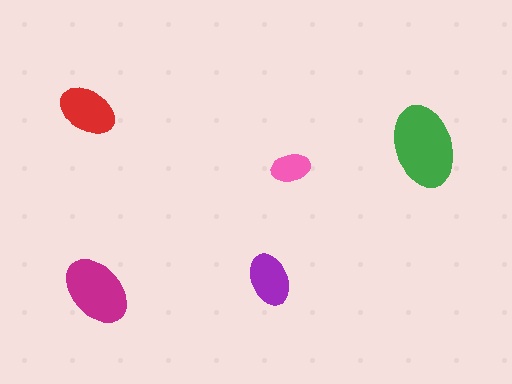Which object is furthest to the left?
The red ellipse is leftmost.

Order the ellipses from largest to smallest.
the green one, the magenta one, the red one, the purple one, the pink one.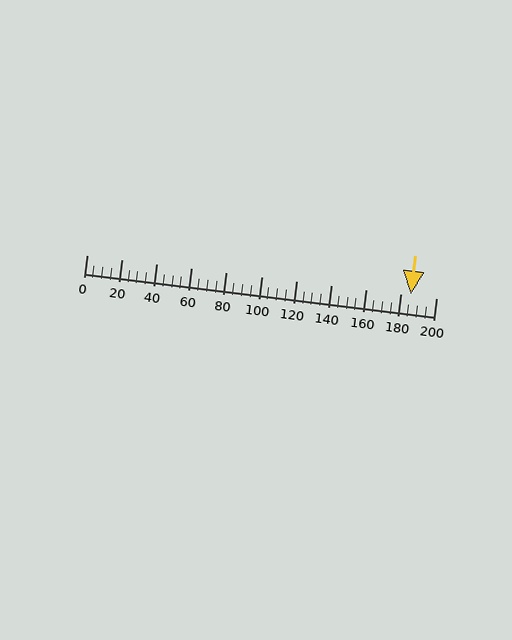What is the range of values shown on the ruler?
The ruler shows values from 0 to 200.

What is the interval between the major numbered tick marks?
The major tick marks are spaced 20 units apart.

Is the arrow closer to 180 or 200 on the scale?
The arrow is closer to 180.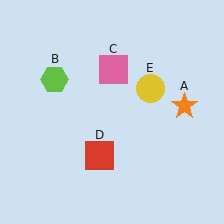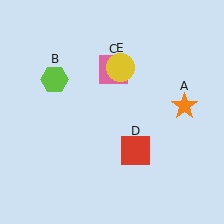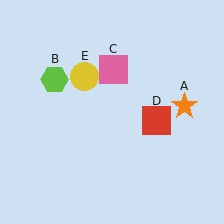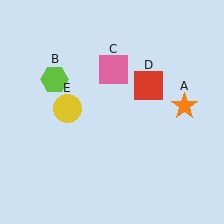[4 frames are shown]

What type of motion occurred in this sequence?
The red square (object D), yellow circle (object E) rotated counterclockwise around the center of the scene.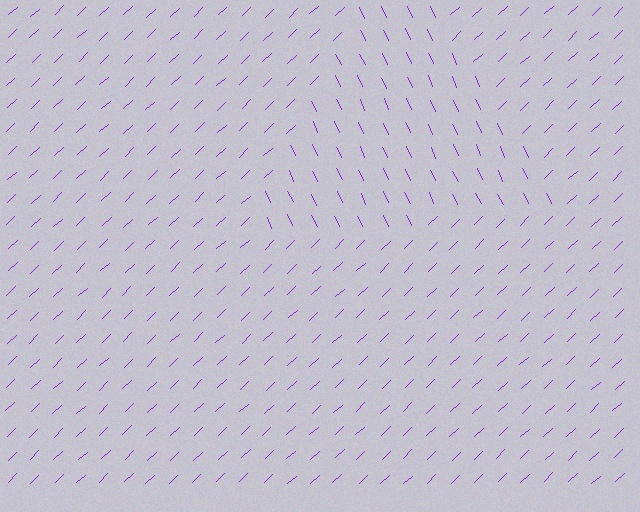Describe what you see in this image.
The image is filled with small purple line segments. A triangle region in the image has lines oriented differently from the surrounding lines, creating a visible texture boundary.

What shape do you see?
I see a triangle.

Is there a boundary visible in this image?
Yes, there is a texture boundary formed by a change in line orientation.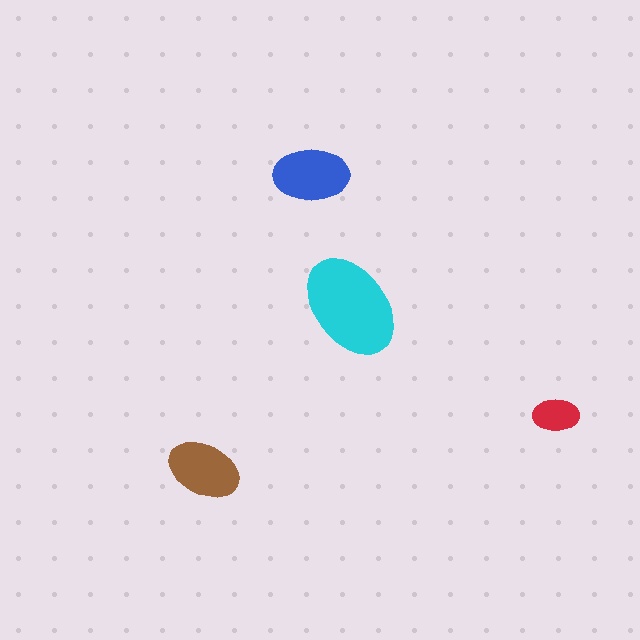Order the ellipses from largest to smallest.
the cyan one, the blue one, the brown one, the red one.